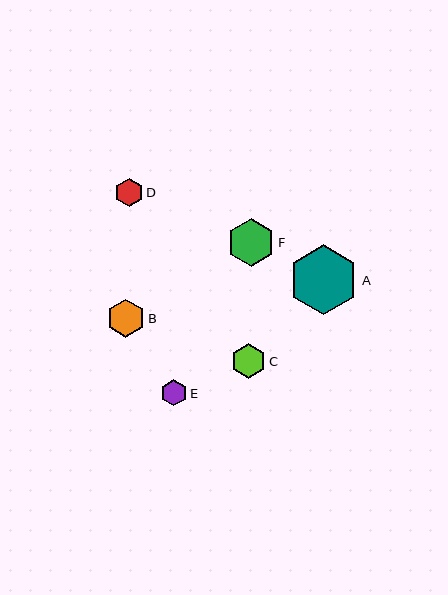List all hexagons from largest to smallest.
From largest to smallest: A, F, B, C, D, E.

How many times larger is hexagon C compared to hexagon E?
Hexagon C is approximately 1.3 times the size of hexagon E.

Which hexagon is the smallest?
Hexagon E is the smallest with a size of approximately 26 pixels.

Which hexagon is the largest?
Hexagon A is the largest with a size of approximately 70 pixels.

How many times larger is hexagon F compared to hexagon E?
Hexagon F is approximately 1.8 times the size of hexagon E.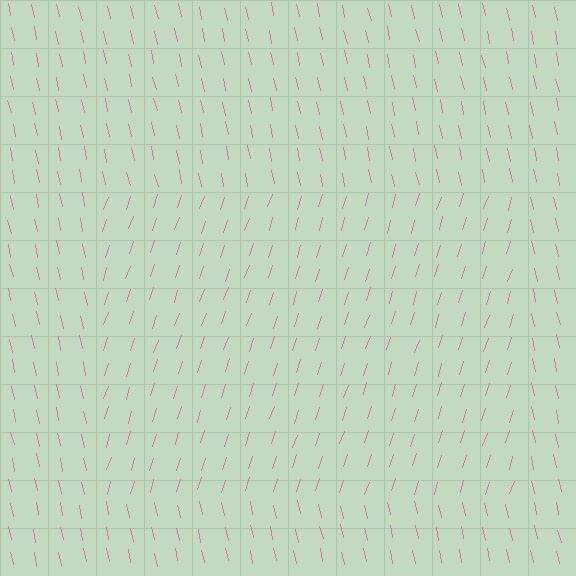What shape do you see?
I see a rectangle.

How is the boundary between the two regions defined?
The boundary is defined purely by a change in line orientation (approximately 30 degrees difference). All lines are the same color and thickness.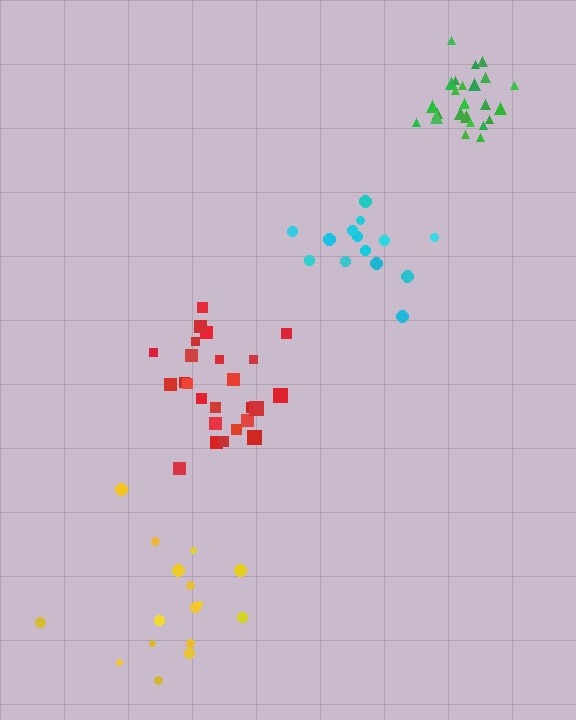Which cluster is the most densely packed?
Green.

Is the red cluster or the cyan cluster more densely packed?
Red.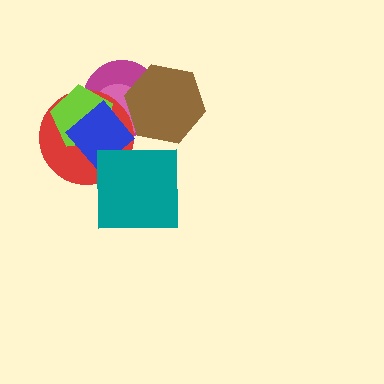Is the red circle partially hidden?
Yes, it is partially covered by another shape.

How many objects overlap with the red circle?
5 objects overlap with the red circle.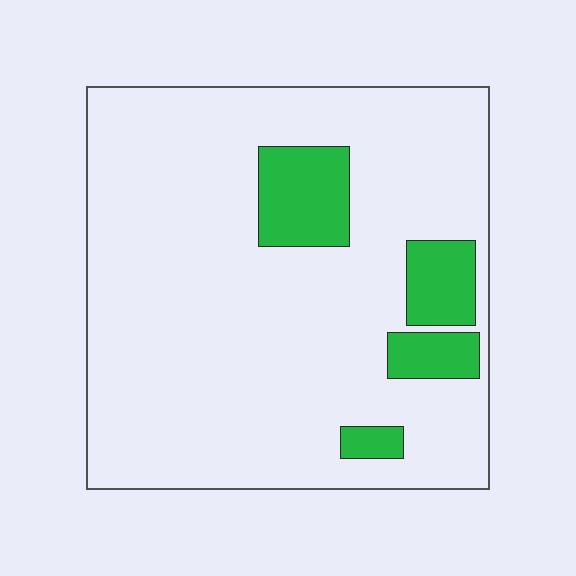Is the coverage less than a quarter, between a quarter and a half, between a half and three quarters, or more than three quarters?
Less than a quarter.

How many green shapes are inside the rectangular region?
4.